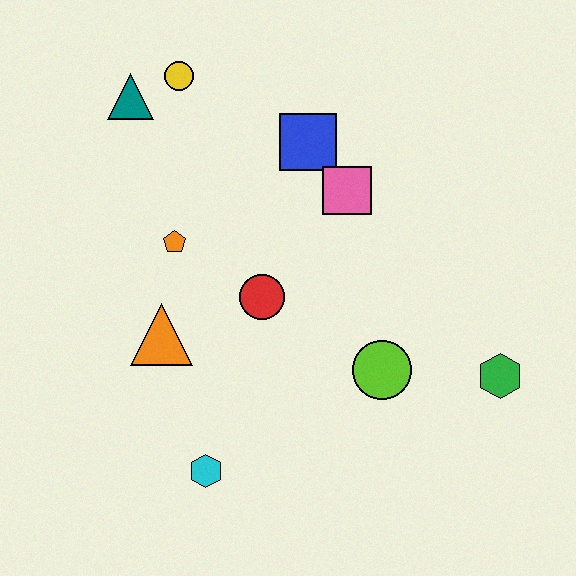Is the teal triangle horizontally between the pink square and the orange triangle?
No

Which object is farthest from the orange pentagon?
The green hexagon is farthest from the orange pentagon.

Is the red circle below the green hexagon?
No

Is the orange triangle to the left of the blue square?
Yes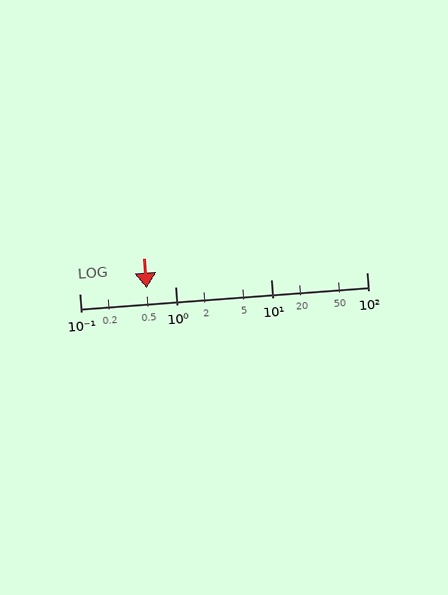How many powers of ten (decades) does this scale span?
The scale spans 3 decades, from 0.1 to 100.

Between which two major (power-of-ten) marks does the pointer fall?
The pointer is between 0.1 and 1.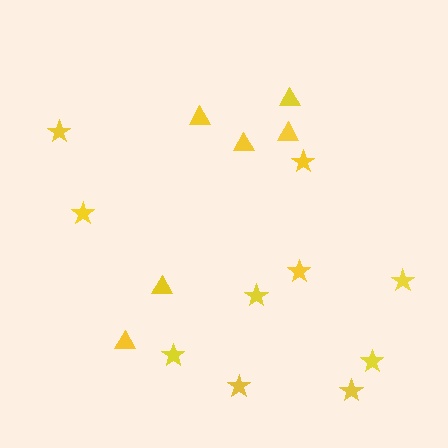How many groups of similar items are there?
There are 2 groups: one group of triangles (6) and one group of stars (10).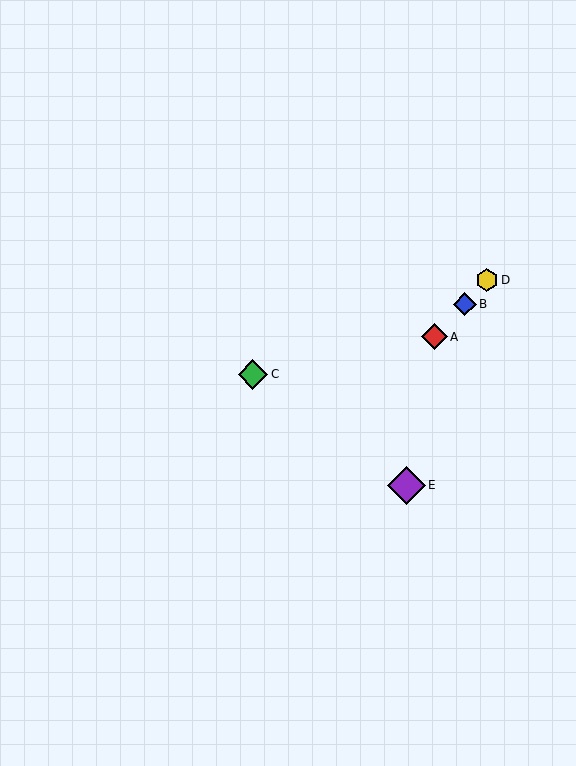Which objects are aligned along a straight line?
Objects A, B, D are aligned along a straight line.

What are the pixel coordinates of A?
Object A is at (435, 337).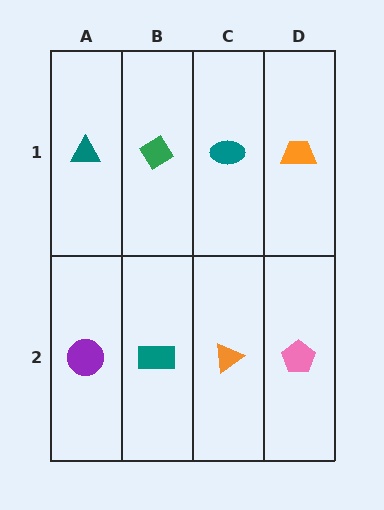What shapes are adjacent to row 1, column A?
A purple circle (row 2, column A), a green diamond (row 1, column B).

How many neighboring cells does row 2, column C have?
3.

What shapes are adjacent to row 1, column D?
A pink pentagon (row 2, column D), a teal ellipse (row 1, column C).